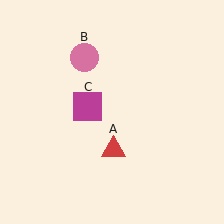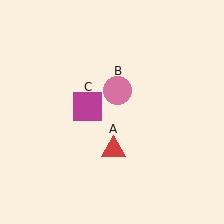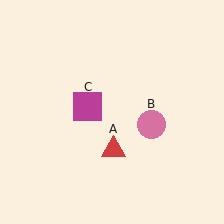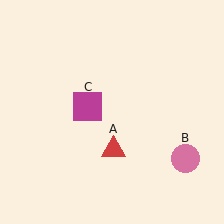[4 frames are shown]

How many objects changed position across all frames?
1 object changed position: pink circle (object B).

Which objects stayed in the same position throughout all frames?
Red triangle (object A) and magenta square (object C) remained stationary.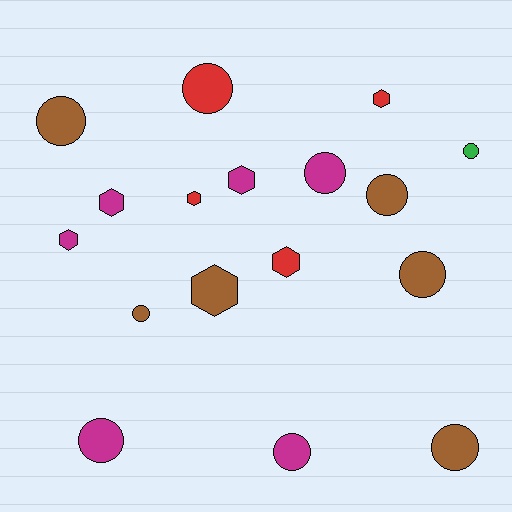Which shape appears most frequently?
Circle, with 10 objects.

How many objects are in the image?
There are 17 objects.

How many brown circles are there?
There are 5 brown circles.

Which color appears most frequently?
Magenta, with 6 objects.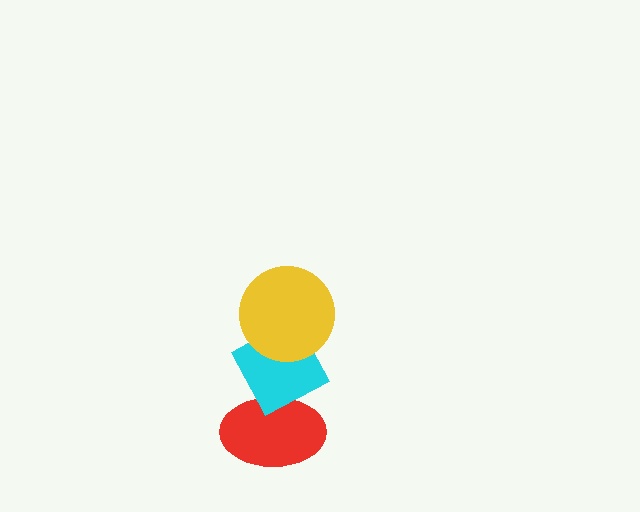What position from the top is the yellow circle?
The yellow circle is 1st from the top.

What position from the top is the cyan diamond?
The cyan diamond is 2nd from the top.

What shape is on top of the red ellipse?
The cyan diamond is on top of the red ellipse.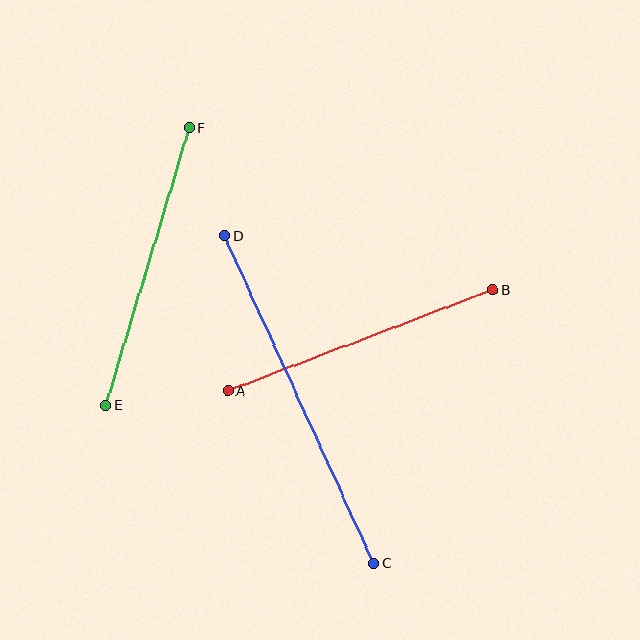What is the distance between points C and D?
The distance is approximately 360 pixels.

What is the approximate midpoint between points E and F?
The midpoint is at approximately (148, 266) pixels.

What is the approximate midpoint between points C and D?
The midpoint is at approximately (299, 400) pixels.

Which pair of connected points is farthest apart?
Points C and D are farthest apart.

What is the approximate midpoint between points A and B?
The midpoint is at approximately (360, 340) pixels.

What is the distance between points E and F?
The distance is approximately 289 pixels.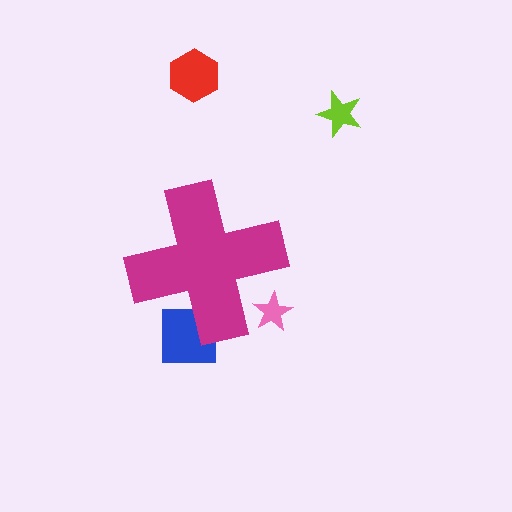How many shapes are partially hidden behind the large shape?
2 shapes are partially hidden.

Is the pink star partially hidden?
Yes, the pink star is partially hidden behind the magenta cross.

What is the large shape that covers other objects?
A magenta cross.